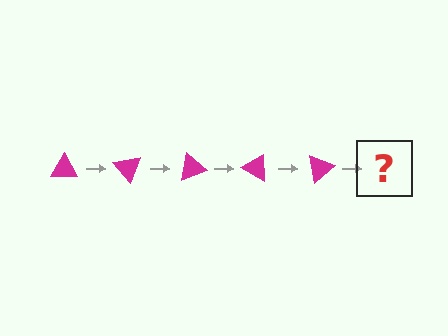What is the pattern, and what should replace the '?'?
The pattern is that the triangle rotates 50 degrees each step. The '?' should be a magenta triangle rotated 250 degrees.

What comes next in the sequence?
The next element should be a magenta triangle rotated 250 degrees.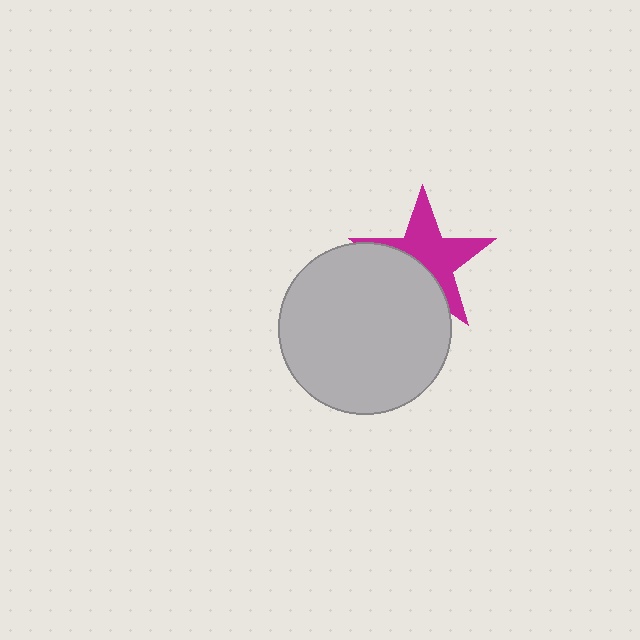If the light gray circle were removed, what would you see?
You would see the complete magenta star.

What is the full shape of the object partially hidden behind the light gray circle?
The partially hidden object is a magenta star.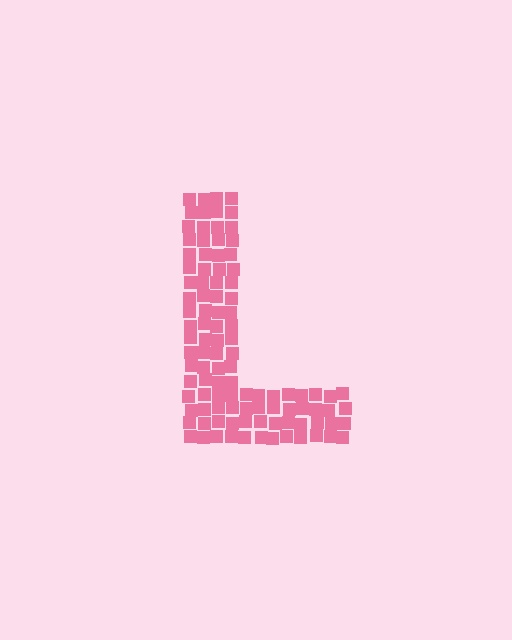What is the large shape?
The large shape is the letter L.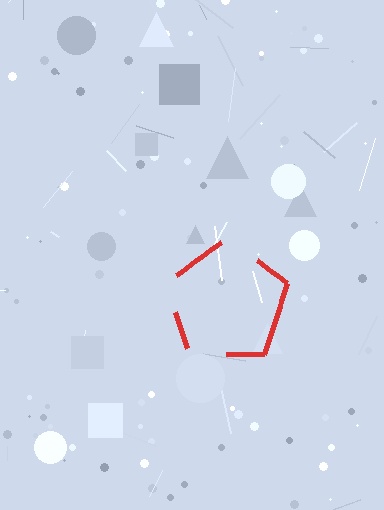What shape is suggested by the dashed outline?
The dashed outline suggests a pentagon.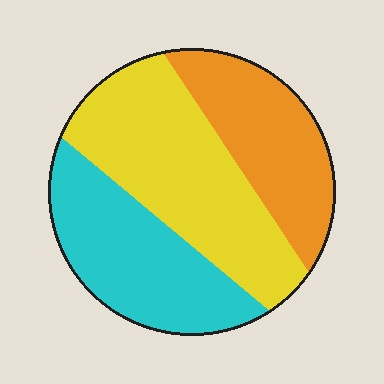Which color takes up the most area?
Yellow, at roughly 40%.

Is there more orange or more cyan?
Cyan.